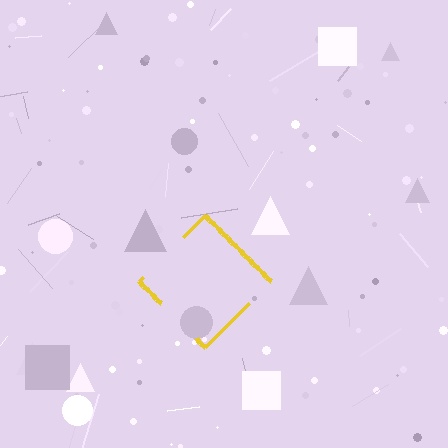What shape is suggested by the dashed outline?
The dashed outline suggests a diamond.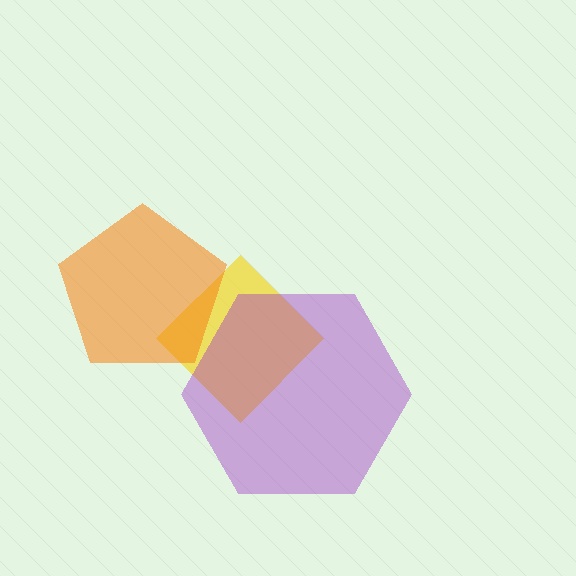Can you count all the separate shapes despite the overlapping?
Yes, there are 3 separate shapes.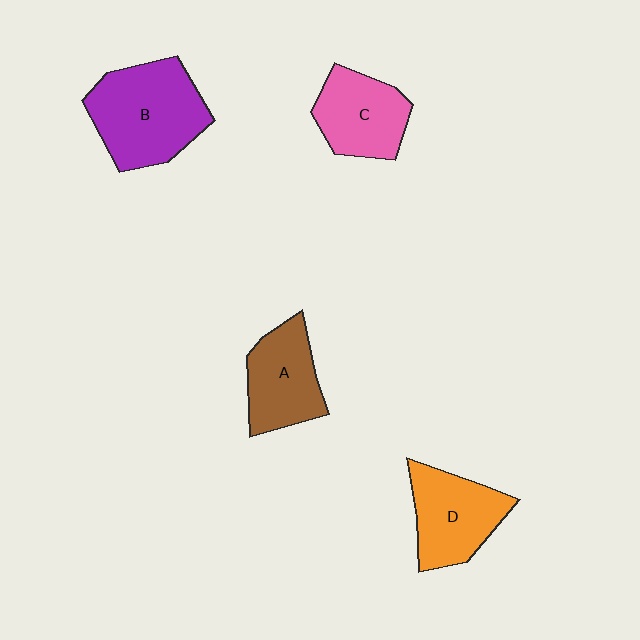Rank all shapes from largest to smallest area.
From largest to smallest: B (purple), D (orange), A (brown), C (pink).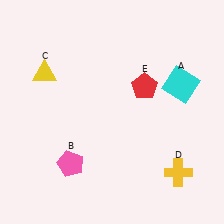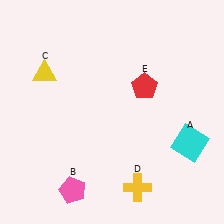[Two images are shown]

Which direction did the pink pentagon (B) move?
The pink pentagon (B) moved down.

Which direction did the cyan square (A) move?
The cyan square (A) moved down.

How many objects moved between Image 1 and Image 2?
3 objects moved between the two images.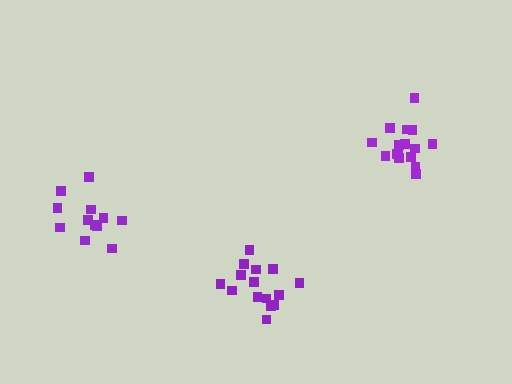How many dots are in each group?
Group 1: 15 dots, Group 2: 12 dots, Group 3: 16 dots (43 total).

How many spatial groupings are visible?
There are 3 spatial groupings.